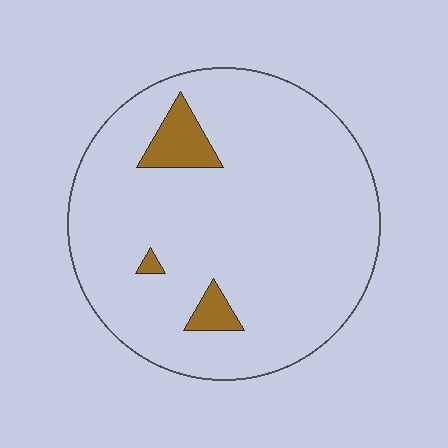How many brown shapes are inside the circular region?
3.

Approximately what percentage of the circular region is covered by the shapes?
Approximately 5%.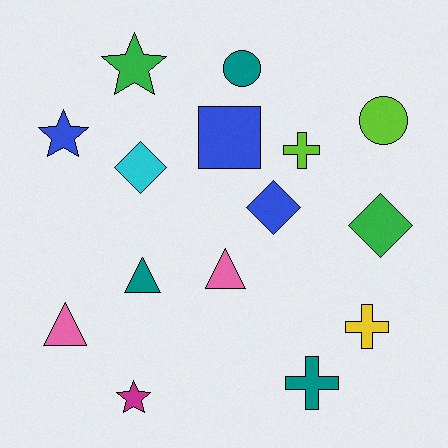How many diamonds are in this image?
There are 3 diamonds.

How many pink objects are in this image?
There are 2 pink objects.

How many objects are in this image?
There are 15 objects.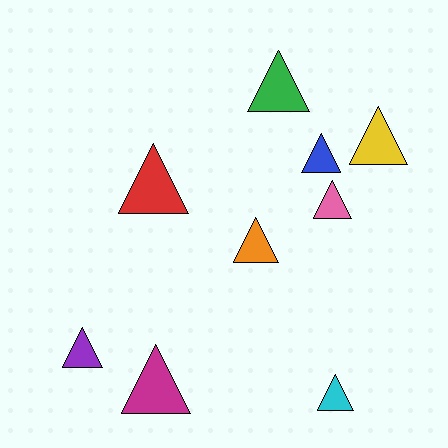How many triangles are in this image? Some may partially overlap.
There are 9 triangles.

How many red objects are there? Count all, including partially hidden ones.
There is 1 red object.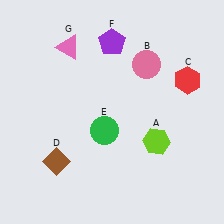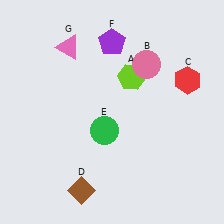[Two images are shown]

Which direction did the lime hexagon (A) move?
The lime hexagon (A) moved up.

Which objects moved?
The objects that moved are: the lime hexagon (A), the brown diamond (D).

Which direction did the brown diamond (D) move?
The brown diamond (D) moved down.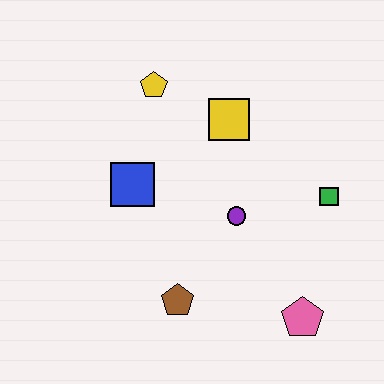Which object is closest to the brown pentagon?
The purple circle is closest to the brown pentagon.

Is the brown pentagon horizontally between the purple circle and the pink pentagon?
No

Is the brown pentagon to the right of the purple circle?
No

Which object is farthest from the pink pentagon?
The yellow pentagon is farthest from the pink pentagon.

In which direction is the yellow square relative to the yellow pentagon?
The yellow square is to the right of the yellow pentagon.